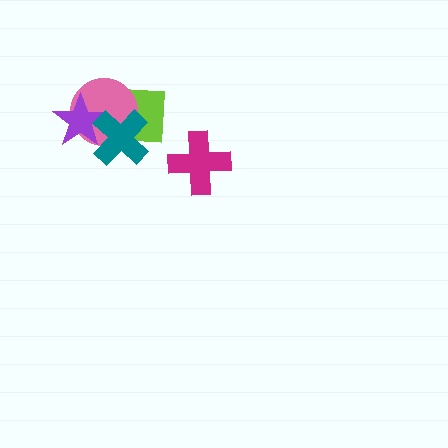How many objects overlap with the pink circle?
3 objects overlap with the pink circle.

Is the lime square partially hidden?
Yes, it is partially covered by another shape.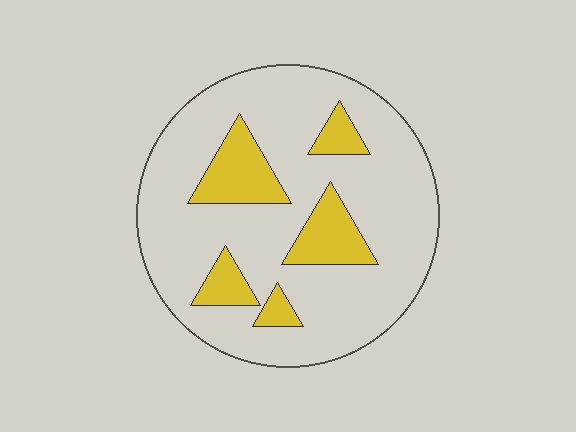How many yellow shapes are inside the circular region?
5.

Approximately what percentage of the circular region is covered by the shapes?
Approximately 20%.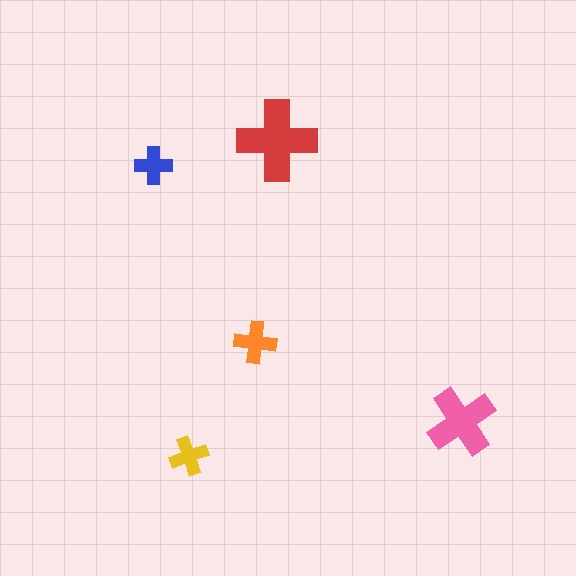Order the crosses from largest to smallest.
the red one, the pink one, the orange one, the yellow one, the blue one.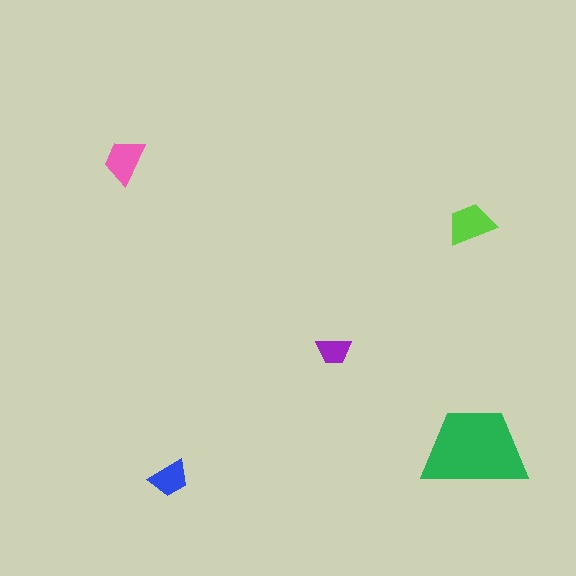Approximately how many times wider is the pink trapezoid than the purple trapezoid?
About 1.5 times wider.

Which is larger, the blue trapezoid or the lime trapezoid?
The lime one.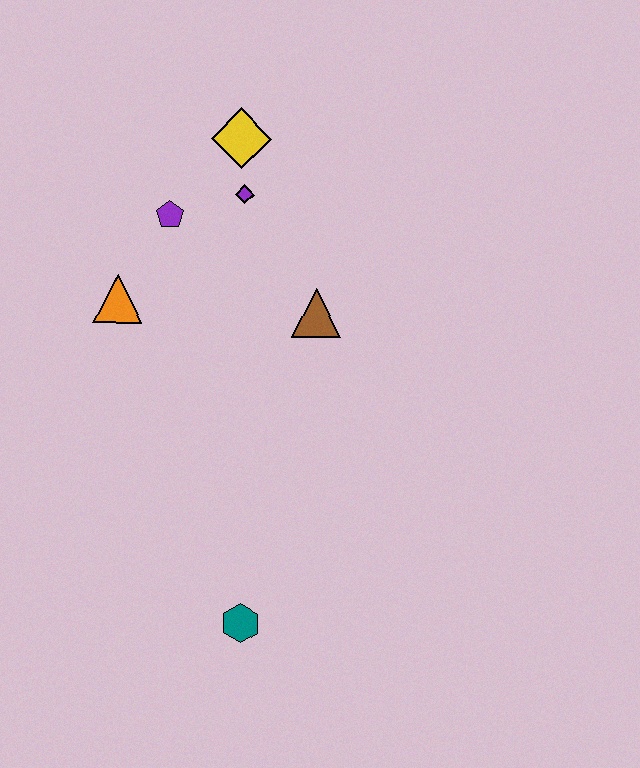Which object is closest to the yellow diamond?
The purple diamond is closest to the yellow diamond.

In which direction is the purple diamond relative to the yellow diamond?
The purple diamond is below the yellow diamond.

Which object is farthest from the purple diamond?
The teal hexagon is farthest from the purple diamond.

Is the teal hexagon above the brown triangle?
No